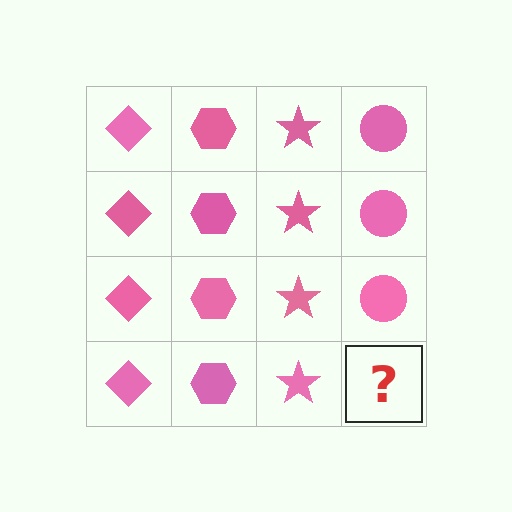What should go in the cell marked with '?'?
The missing cell should contain a pink circle.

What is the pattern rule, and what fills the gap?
The rule is that each column has a consistent shape. The gap should be filled with a pink circle.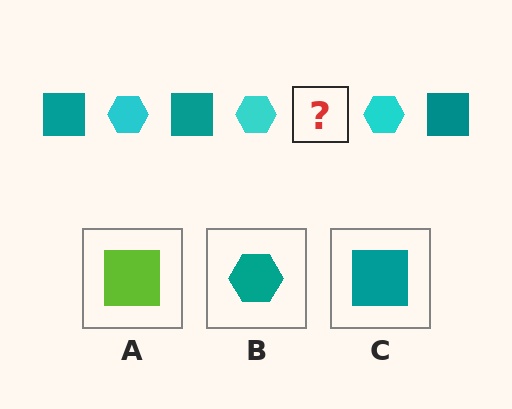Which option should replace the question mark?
Option C.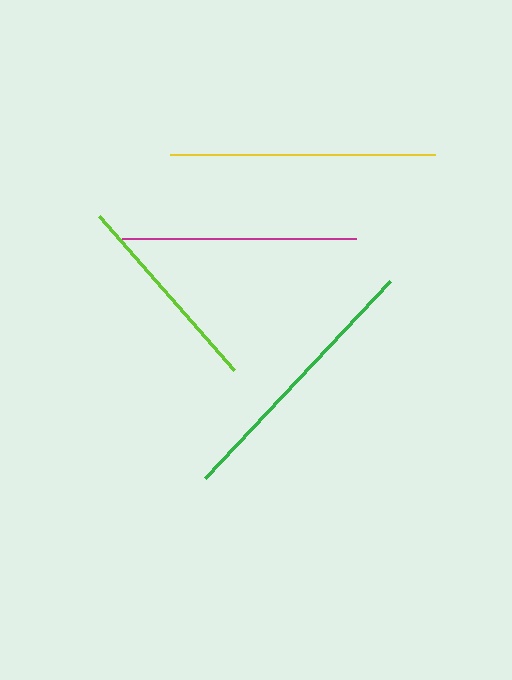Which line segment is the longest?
The green line is the longest at approximately 271 pixels.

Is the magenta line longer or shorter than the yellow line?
The yellow line is longer than the magenta line.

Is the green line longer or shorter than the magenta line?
The green line is longer than the magenta line.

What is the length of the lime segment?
The lime segment is approximately 205 pixels long.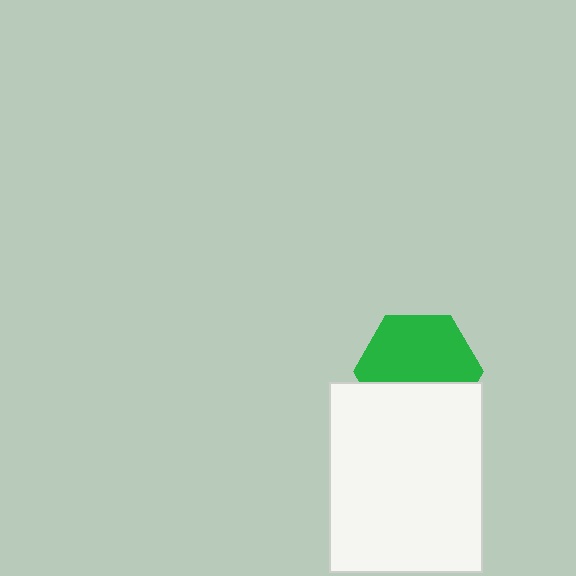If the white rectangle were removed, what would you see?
You would see the complete green hexagon.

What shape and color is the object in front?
The object in front is a white rectangle.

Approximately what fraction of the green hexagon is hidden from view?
Roughly 39% of the green hexagon is hidden behind the white rectangle.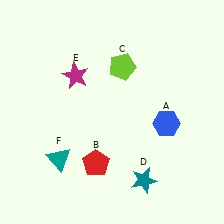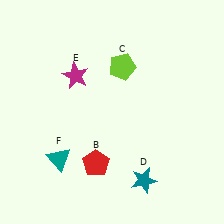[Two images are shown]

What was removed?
The blue hexagon (A) was removed in Image 2.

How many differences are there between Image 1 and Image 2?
There is 1 difference between the two images.